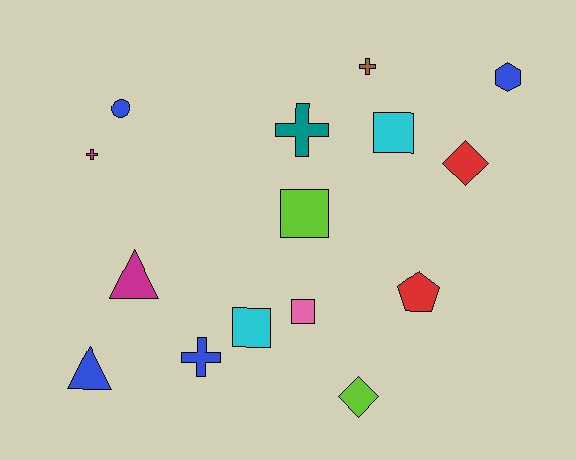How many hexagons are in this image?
There is 1 hexagon.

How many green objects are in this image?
There are no green objects.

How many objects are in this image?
There are 15 objects.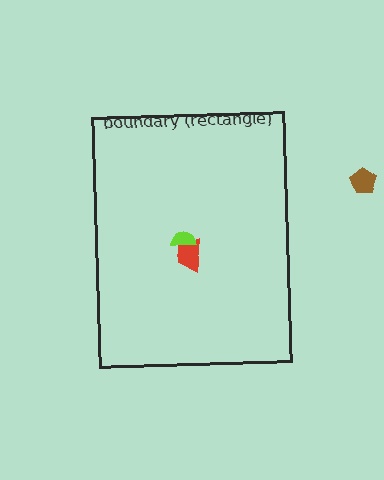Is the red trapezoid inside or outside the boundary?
Inside.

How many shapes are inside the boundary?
2 inside, 1 outside.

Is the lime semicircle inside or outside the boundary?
Inside.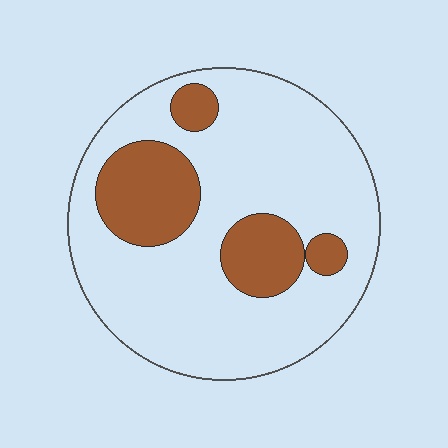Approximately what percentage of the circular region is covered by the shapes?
Approximately 25%.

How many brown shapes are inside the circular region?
4.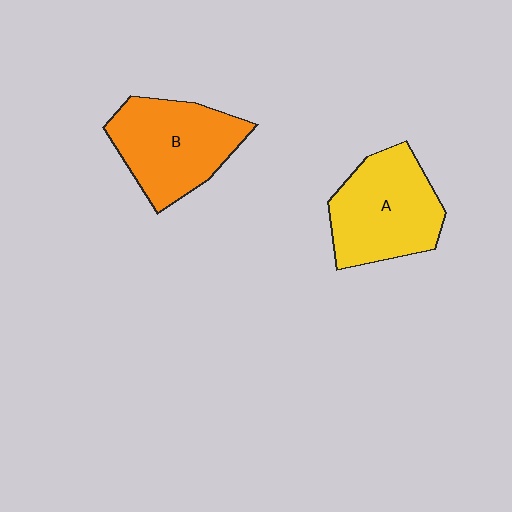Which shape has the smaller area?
Shape B (orange).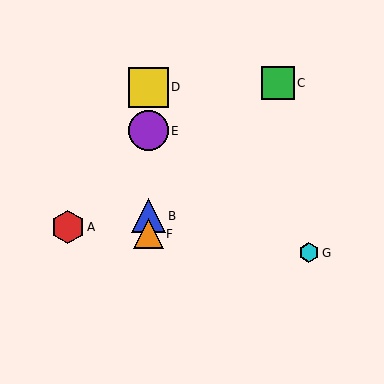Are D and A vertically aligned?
No, D is at x≈148 and A is at x≈68.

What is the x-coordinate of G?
Object G is at x≈309.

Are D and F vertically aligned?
Yes, both are at x≈148.